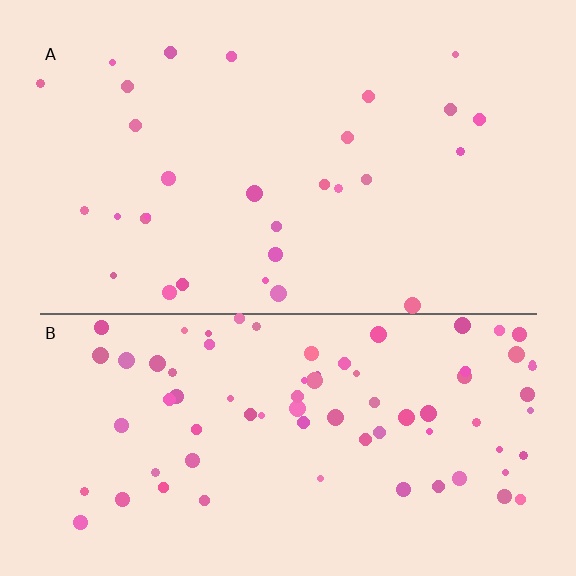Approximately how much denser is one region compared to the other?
Approximately 2.6× — region B over region A.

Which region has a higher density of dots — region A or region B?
B (the bottom).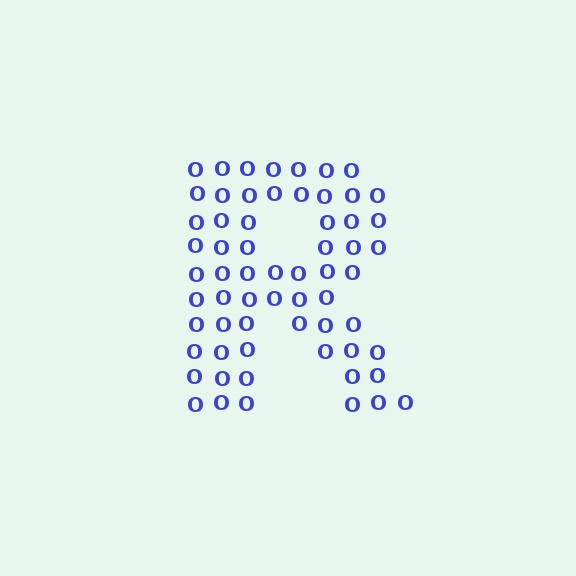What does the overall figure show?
The overall figure shows the letter R.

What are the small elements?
The small elements are letter O's.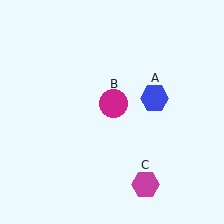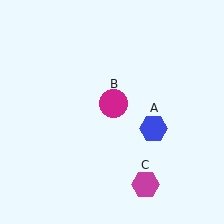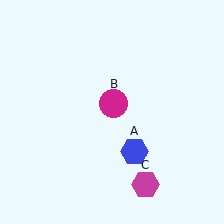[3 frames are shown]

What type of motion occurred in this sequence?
The blue hexagon (object A) rotated clockwise around the center of the scene.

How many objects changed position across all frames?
1 object changed position: blue hexagon (object A).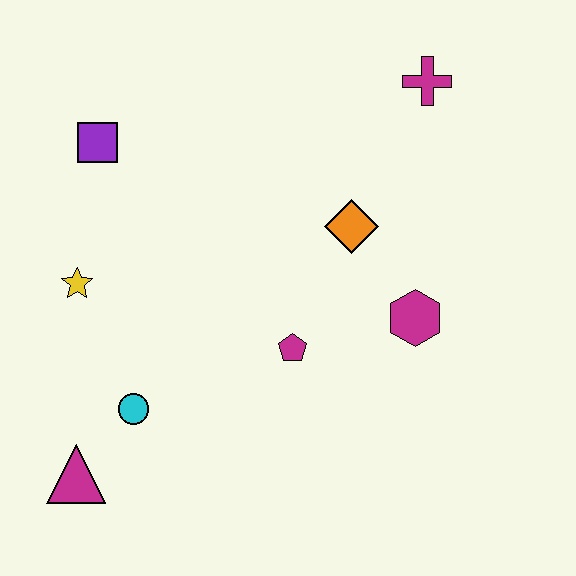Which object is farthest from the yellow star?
The magenta cross is farthest from the yellow star.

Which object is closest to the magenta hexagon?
The orange diamond is closest to the magenta hexagon.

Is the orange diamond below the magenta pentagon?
No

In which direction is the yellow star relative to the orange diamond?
The yellow star is to the left of the orange diamond.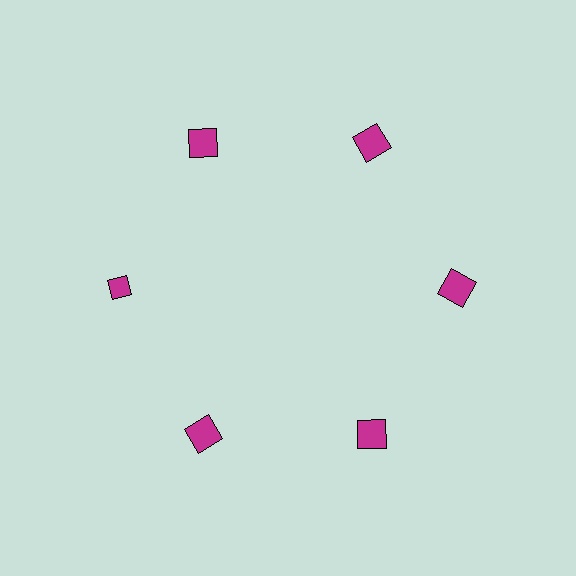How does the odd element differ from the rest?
It has a different shape: diamond instead of square.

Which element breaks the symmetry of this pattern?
The magenta diamond at roughly the 9 o'clock position breaks the symmetry. All other shapes are magenta squares.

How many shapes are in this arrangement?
There are 6 shapes arranged in a ring pattern.